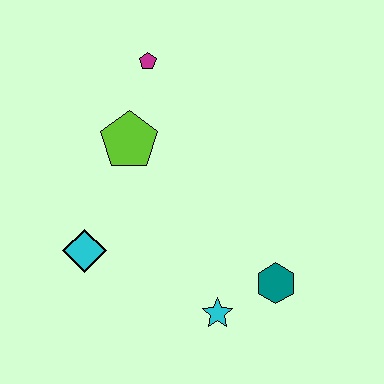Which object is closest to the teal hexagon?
The cyan star is closest to the teal hexagon.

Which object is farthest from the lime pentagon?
The teal hexagon is farthest from the lime pentagon.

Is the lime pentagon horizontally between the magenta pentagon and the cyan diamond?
Yes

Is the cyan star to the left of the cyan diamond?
No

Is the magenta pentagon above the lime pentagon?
Yes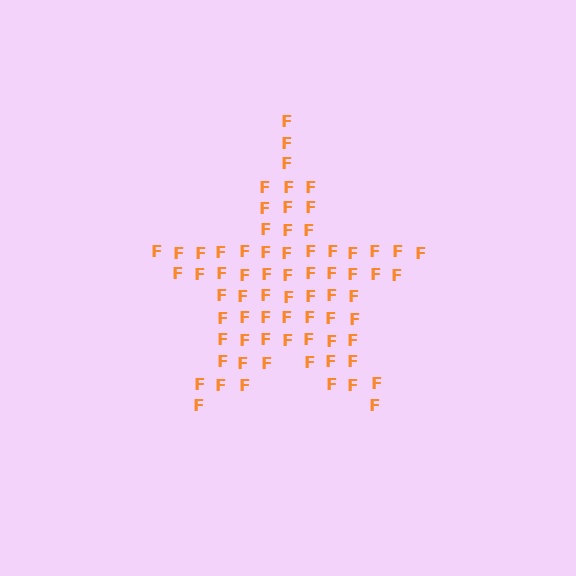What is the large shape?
The large shape is a star.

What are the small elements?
The small elements are letter F's.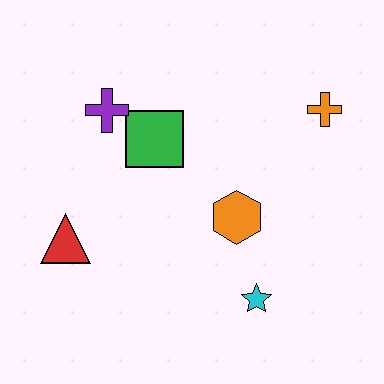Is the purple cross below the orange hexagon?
No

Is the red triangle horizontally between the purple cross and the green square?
No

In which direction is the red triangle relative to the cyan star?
The red triangle is to the left of the cyan star.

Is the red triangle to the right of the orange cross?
No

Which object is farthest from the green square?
The cyan star is farthest from the green square.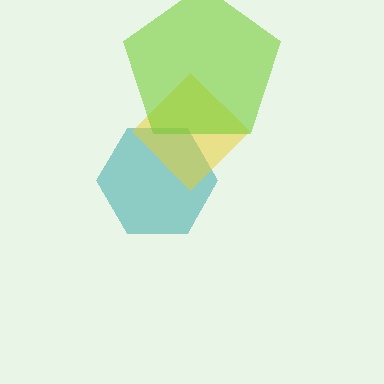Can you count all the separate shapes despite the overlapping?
Yes, there are 3 separate shapes.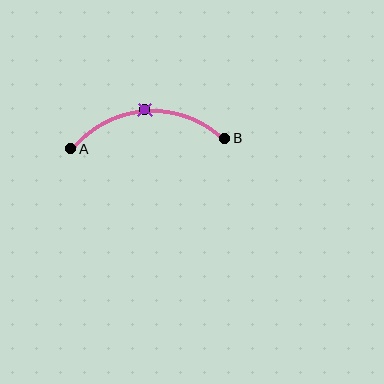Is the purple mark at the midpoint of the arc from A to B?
Yes. The purple mark lies on the arc at equal arc-length from both A and B — it is the arc midpoint.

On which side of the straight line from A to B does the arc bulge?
The arc bulges above the straight line connecting A and B.